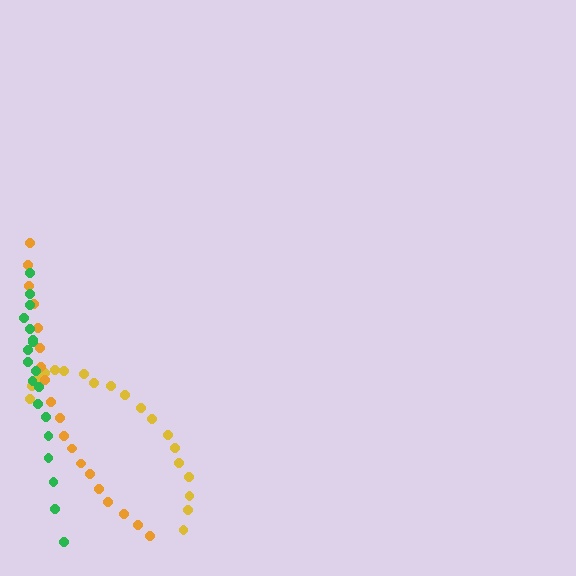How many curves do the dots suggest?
There are 3 distinct paths.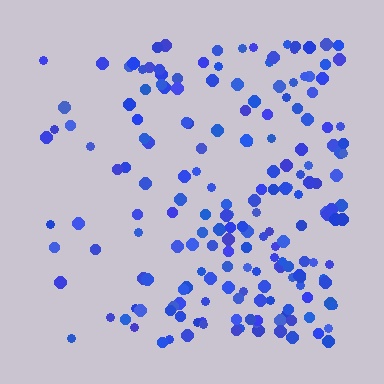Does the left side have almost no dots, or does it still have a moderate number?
Still a moderate number, just noticeably fewer than the right.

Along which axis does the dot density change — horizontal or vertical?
Horizontal.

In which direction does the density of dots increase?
From left to right, with the right side densest.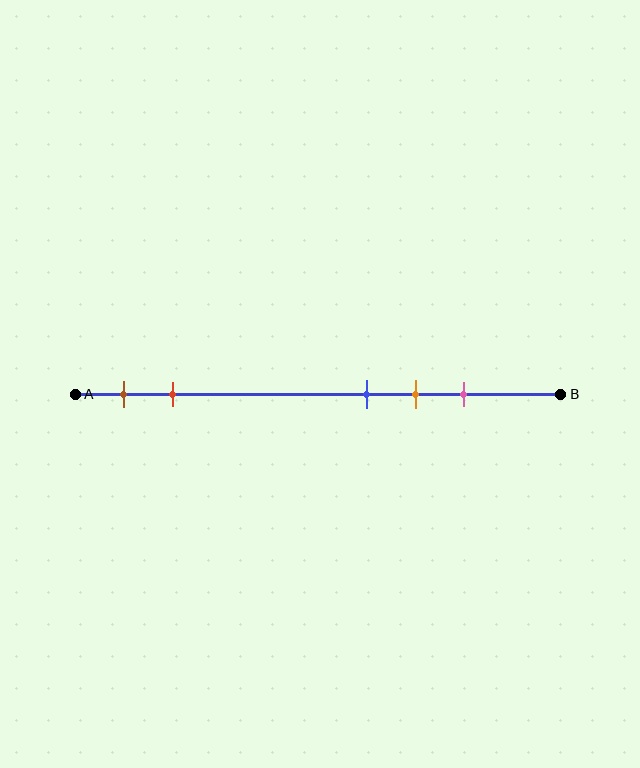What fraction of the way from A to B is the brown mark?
The brown mark is approximately 10% (0.1) of the way from A to B.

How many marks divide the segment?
There are 5 marks dividing the segment.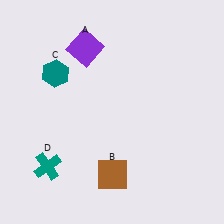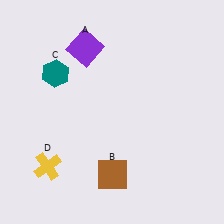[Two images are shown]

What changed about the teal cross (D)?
In Image 1, D is teal. In Image 2, it changed to yellow.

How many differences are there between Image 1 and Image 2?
There is 1 difference between the two images.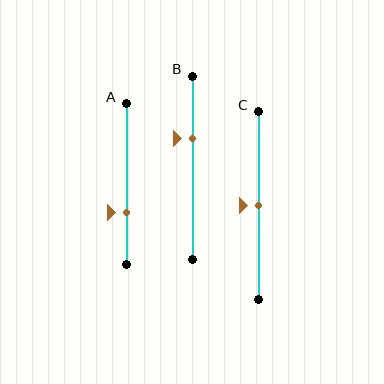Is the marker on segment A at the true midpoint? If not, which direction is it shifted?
No, the marker on segment A is shifted downward by about 17% of the segment length.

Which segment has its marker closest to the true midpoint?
Segment C has its marker closest to the true midpoint.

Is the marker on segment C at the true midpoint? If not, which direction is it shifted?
Yes, the marker on segment C is at the true midpoint.